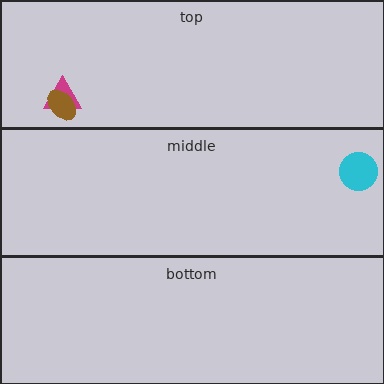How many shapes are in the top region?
2.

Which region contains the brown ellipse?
The top region.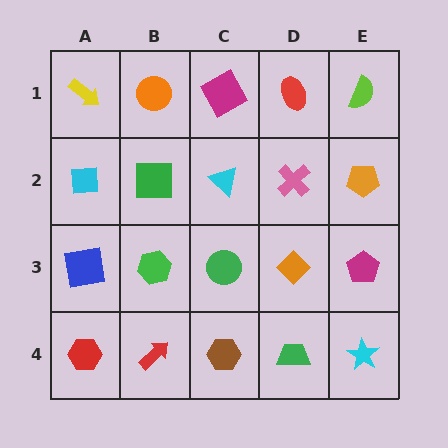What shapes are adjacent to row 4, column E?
A magenta pentagon (row 3, column E), a green trapezoid (row 4, column D).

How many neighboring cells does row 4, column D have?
3.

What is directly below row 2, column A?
A blue square.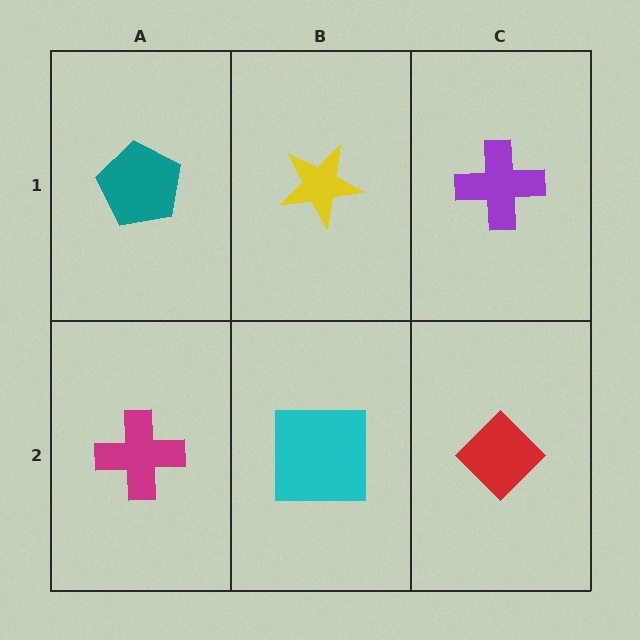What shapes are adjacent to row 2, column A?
A teal pentagon (row 1, column A), a cyan square (row 2, column B).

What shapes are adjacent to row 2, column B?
A yellow star (row 1, column B), a magenta cross (row 2, column A), a red diamond (row 2, column C).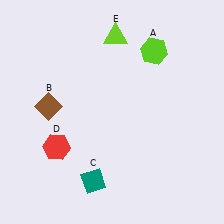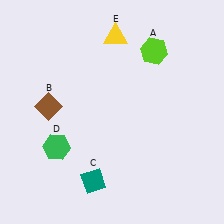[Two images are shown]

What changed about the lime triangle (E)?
In Image 1, E is lime. In Image 2, it changed to yellow.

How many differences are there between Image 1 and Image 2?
There are 2 differences between the two images.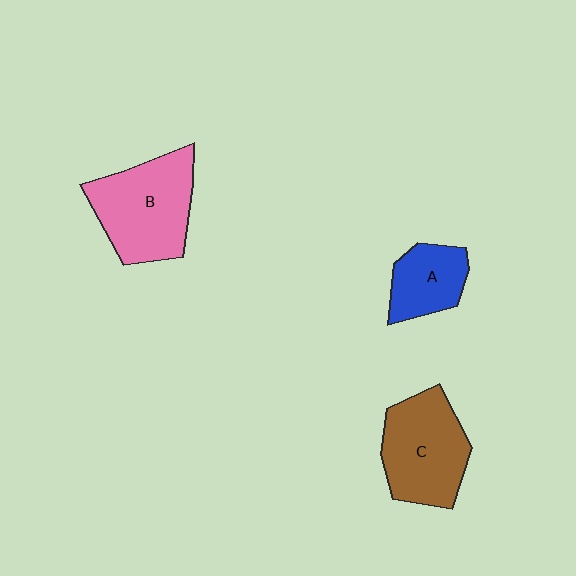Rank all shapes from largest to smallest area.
From largest to smallest: B (pink), C (brown), A (blue).